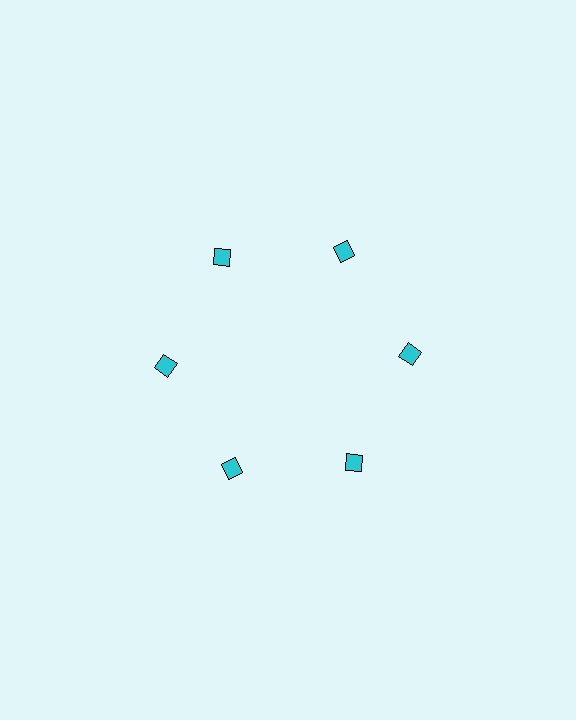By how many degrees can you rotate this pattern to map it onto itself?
The pattern maps onto itself every 60 degrees of rotation.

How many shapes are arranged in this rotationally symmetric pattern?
There are 6 shapes, arranged in 6 groups of 1.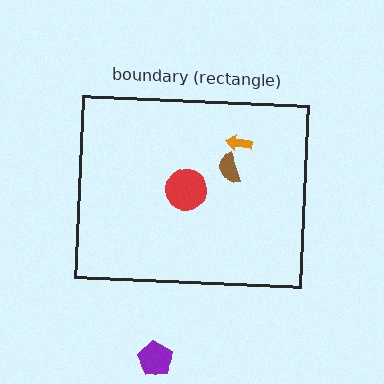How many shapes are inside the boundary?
3 inside, 1 outside.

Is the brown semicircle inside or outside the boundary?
Inside.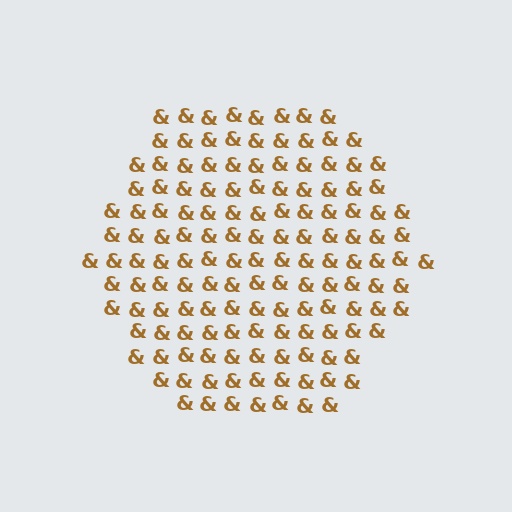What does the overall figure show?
The overall figure shows a hexagon.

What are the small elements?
The small elements are ampersands.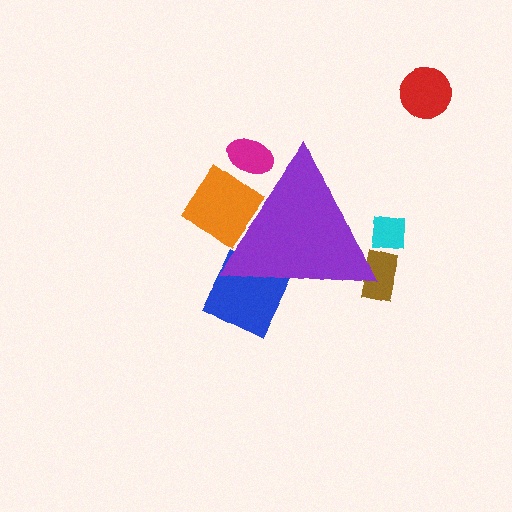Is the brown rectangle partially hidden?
Yes, the brown rectangle is partially hidden behind the purple triangle.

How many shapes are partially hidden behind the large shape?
5 shapes are partially hidden.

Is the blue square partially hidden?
Yes, the blue square is partially hidden behind the purple triangle.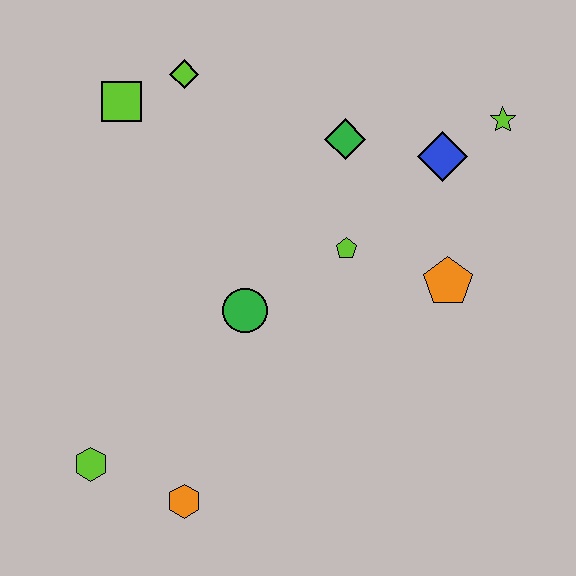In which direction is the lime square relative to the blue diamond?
The lime square is to the left of the blue diamond.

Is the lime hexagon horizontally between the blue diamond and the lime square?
No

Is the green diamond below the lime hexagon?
No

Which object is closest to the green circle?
The lime pentagon is closest to the green circle.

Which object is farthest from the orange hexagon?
The lime star is farthest from the orange hexagon.